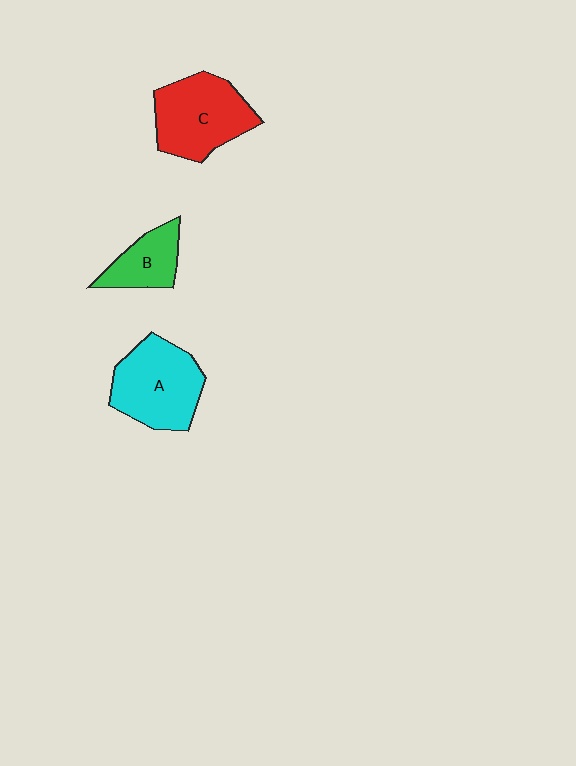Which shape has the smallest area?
Shape B (green).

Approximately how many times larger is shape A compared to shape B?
Approximately 1.8 times.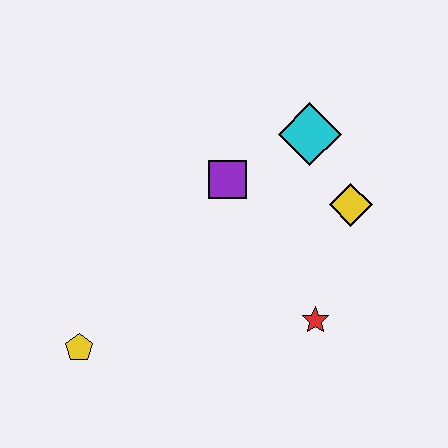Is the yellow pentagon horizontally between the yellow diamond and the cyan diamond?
No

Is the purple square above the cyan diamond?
No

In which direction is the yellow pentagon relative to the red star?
The yellow pentagon is to the left of the red star.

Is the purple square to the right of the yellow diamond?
No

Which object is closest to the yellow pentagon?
The purple square is closest to the yellow pentagon.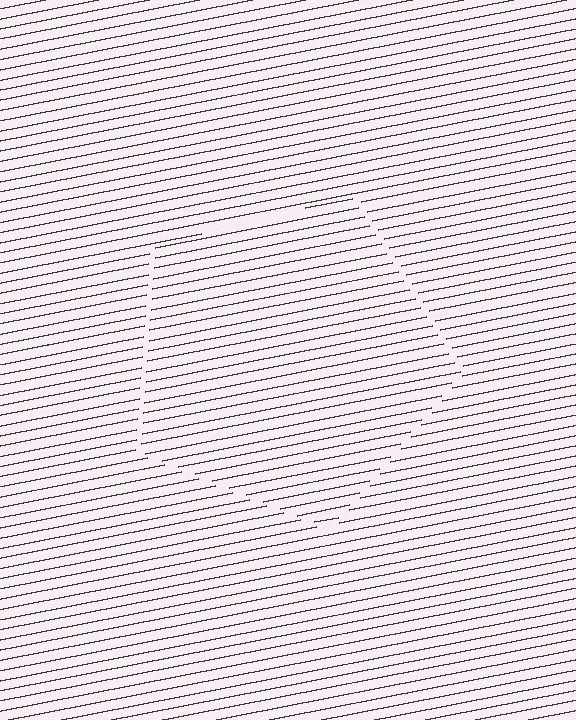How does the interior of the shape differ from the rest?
The interior of the shape contains the same grating, shifted by half a period — the contour is defined by the phase discontinuity where line-ends from the inner and outer gratings abut.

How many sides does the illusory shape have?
5 sides — the line-ends trace a pentagon.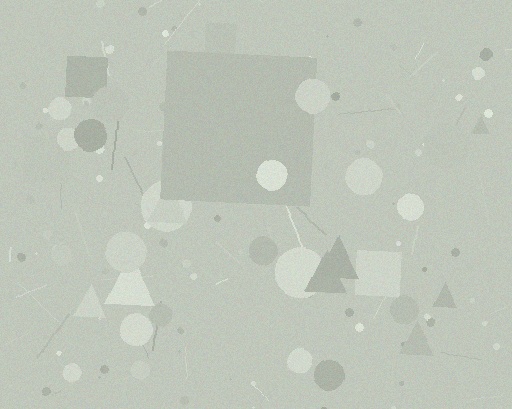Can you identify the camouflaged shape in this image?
The camouflaged shape is a square.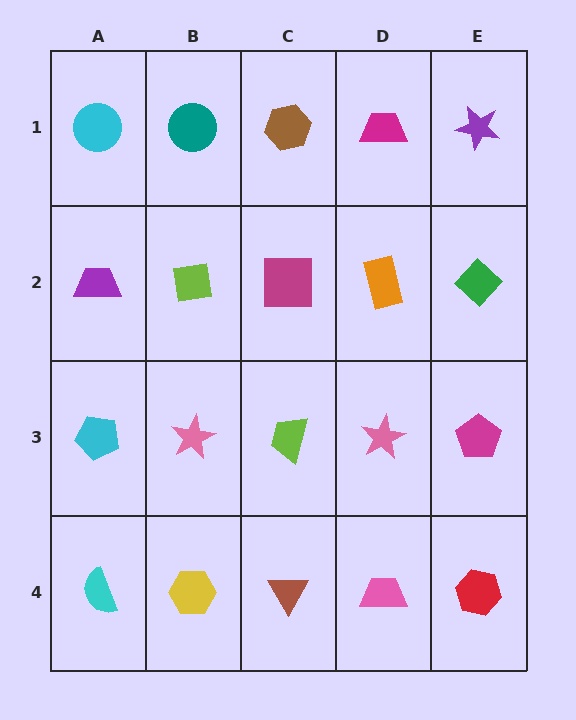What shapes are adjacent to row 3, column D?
An orange rectangle (row 2, column D), a pink trapezoid (row 4, column D), a lime trapezoid (row 3, column C), a magenta pentagon (row 3, column E).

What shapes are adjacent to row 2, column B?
A teal circle (row 1, column B), a pink star (row 3, column B), a purple trapezoid (row 2, column A), a magenta square (row 2, column C).